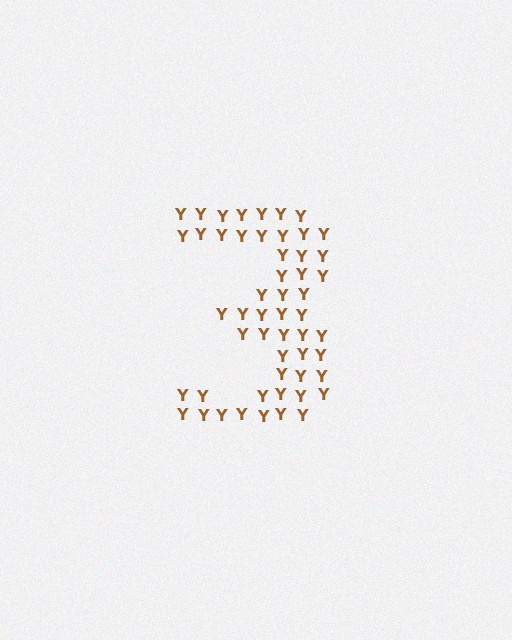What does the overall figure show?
The overall figure shows the digit 3.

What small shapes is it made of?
It is made of small letter Y's.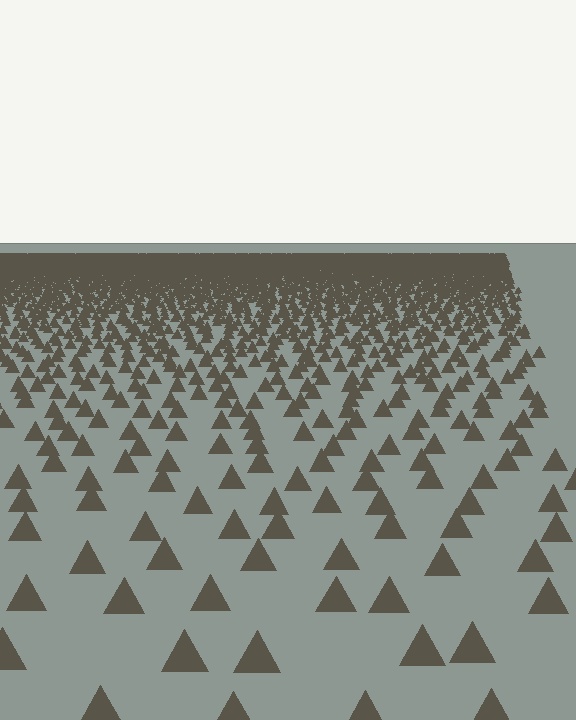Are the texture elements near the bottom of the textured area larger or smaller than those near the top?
Larger. Near the bottom, elements are closer to the viewer and appear at a bigger on-screen size.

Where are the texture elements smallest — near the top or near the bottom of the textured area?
Near the top.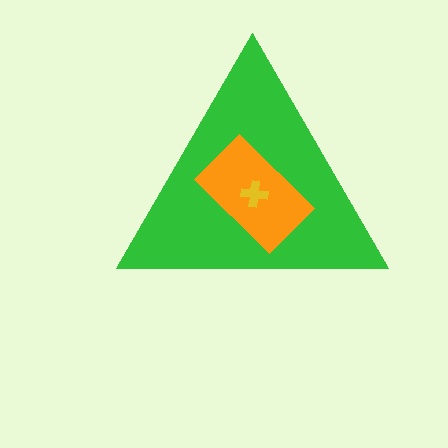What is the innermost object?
The yellow cross.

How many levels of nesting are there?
3.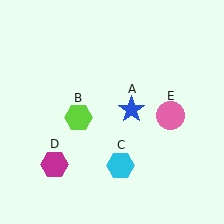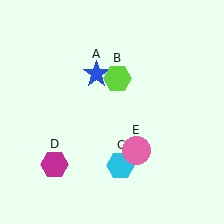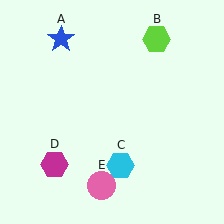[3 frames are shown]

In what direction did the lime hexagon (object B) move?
The lime hexagon (object B) moved up and to the right.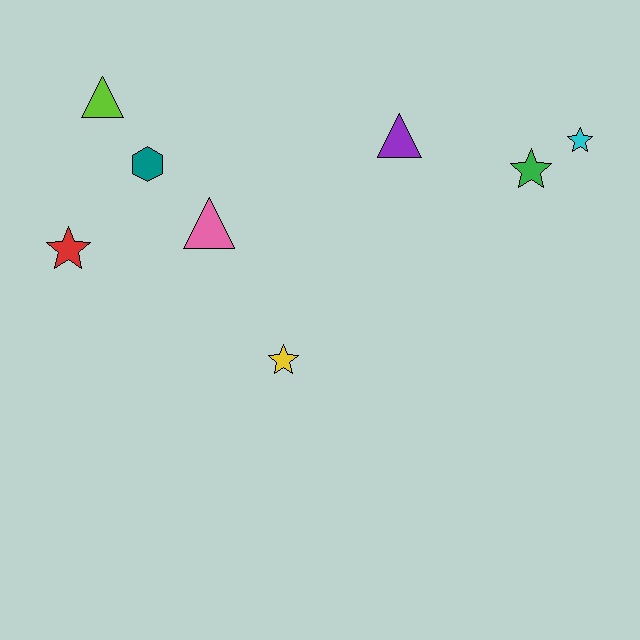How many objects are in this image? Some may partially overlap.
There are 8 objects.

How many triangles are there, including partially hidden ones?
There are 3 triangles.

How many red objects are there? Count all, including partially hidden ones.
There is 1 red object.